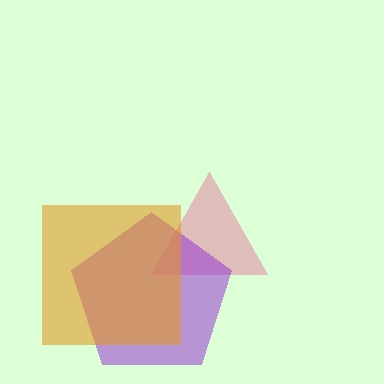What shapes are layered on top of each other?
The layered shapes are: a pink triangle, a purple pentagon, an orange square.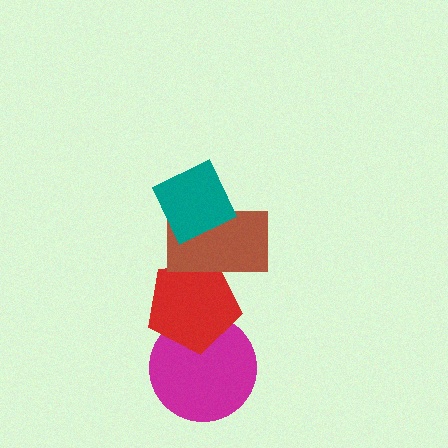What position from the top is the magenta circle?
The magenta circle is 4th from the top.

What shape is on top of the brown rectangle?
The teal diamond is on top of the brown rectangle.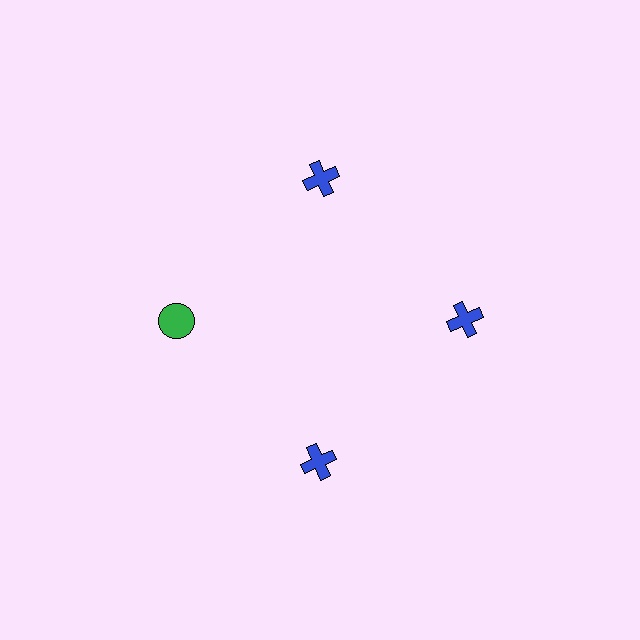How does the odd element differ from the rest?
It differs in both color (green instead of blue) and shape (circle instead of cross).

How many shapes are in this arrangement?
There are 4 shapes arranged in a ring pattern.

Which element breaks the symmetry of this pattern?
The green circle at roughly the 9 o'clock position breaks the symmetry. All other shapes are blue crosses.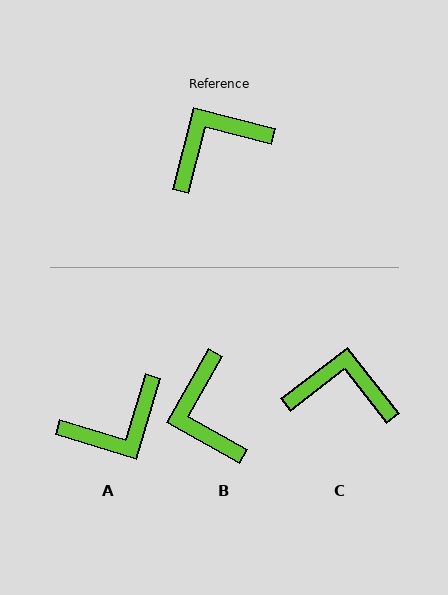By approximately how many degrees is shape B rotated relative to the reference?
Approximately 75 degrees counter-clockwise.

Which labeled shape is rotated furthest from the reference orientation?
A, about 177 degrees away.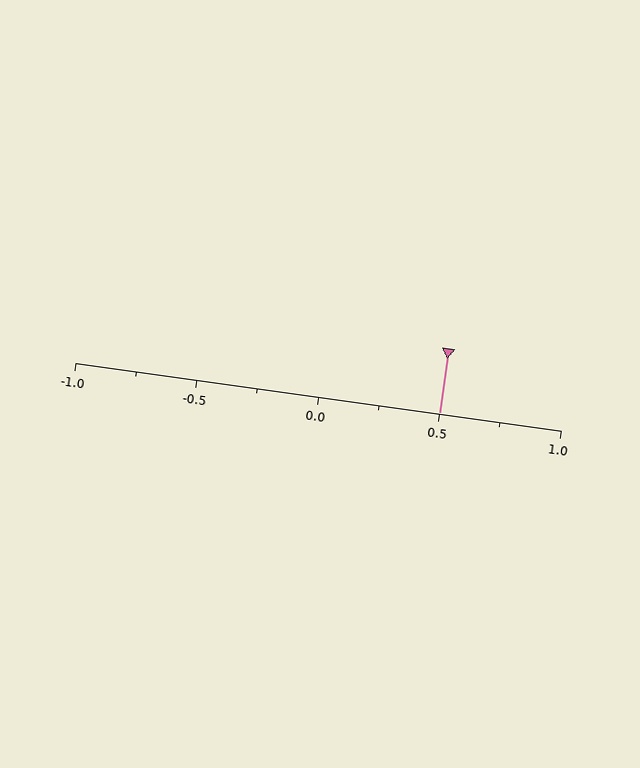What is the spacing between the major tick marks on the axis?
The major ticks are spaced 0.5 apart.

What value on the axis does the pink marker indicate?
The marker indicates approximately 0.5.